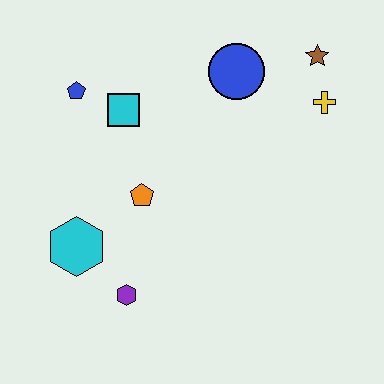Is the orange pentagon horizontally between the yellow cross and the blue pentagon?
Yes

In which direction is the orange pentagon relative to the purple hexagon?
The orange pentagon is above the purple hexagon.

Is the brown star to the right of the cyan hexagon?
Yes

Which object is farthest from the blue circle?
The purple hexagon is farthest from the blue circle.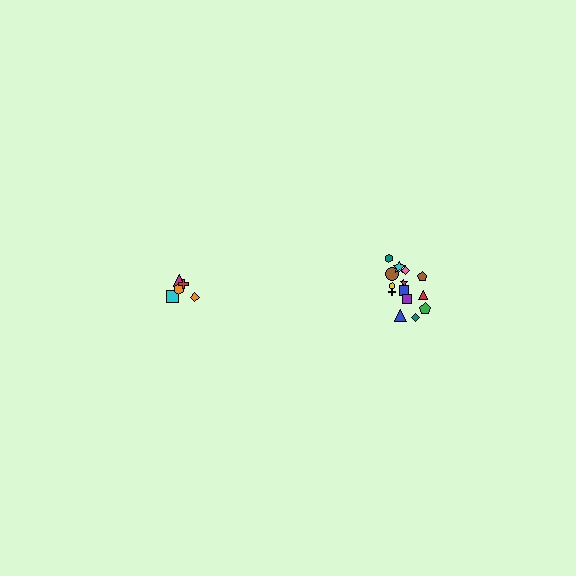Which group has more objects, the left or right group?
The right group.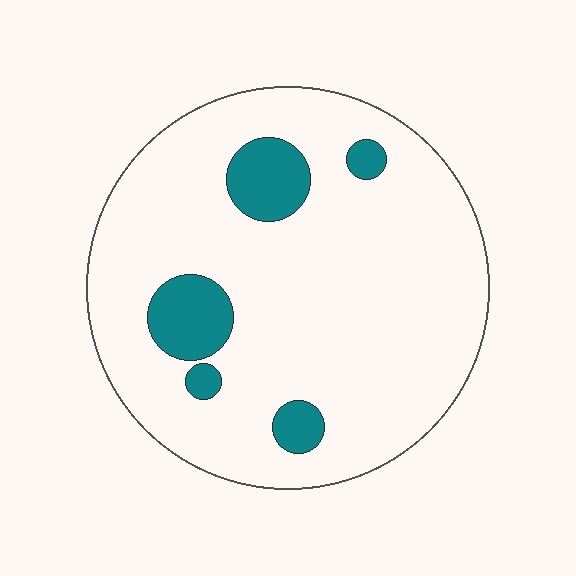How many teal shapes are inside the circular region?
5.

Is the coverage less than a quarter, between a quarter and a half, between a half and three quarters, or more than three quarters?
Less than a quarter.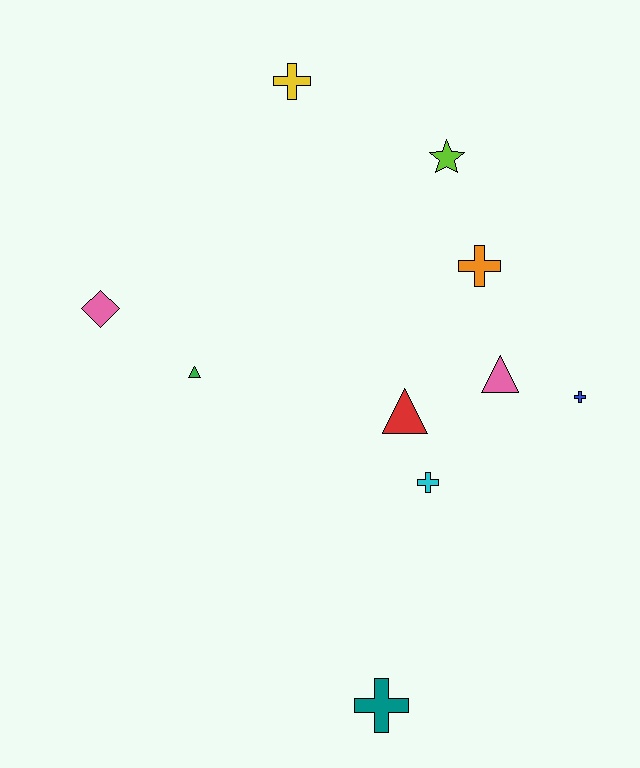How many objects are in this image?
There are 10 objects.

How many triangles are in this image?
There are 3 triangles.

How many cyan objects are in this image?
There is 1 cyan object.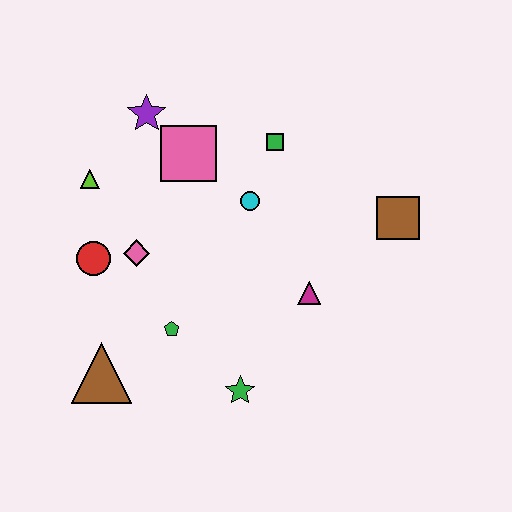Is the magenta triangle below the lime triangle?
Yes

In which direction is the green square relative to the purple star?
The green square is to the right of the purple star.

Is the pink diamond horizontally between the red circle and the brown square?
Yes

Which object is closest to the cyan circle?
The green square is closest to the cyan circle.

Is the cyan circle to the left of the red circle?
No